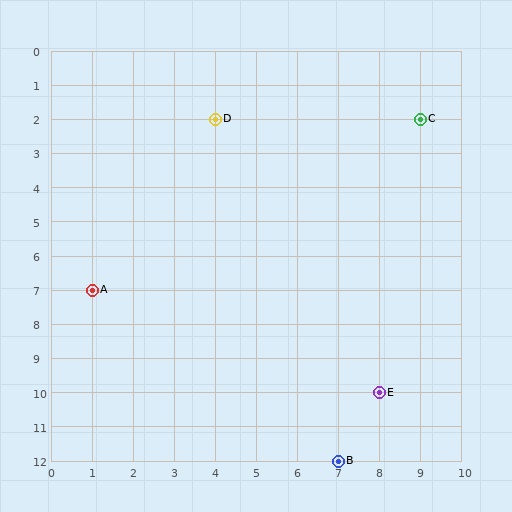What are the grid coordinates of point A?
Point A is at grid coordinates (1, 7).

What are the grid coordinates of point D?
Point D is at grid coordinates (4, 2).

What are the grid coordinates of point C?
Point C is at grid coordinates (9, 2).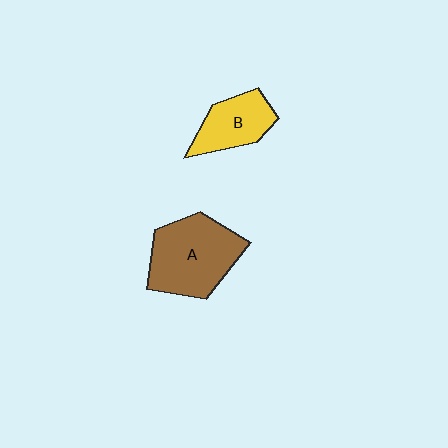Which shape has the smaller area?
Shape B (yellow).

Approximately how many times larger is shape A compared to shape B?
Approximately 1.7 times.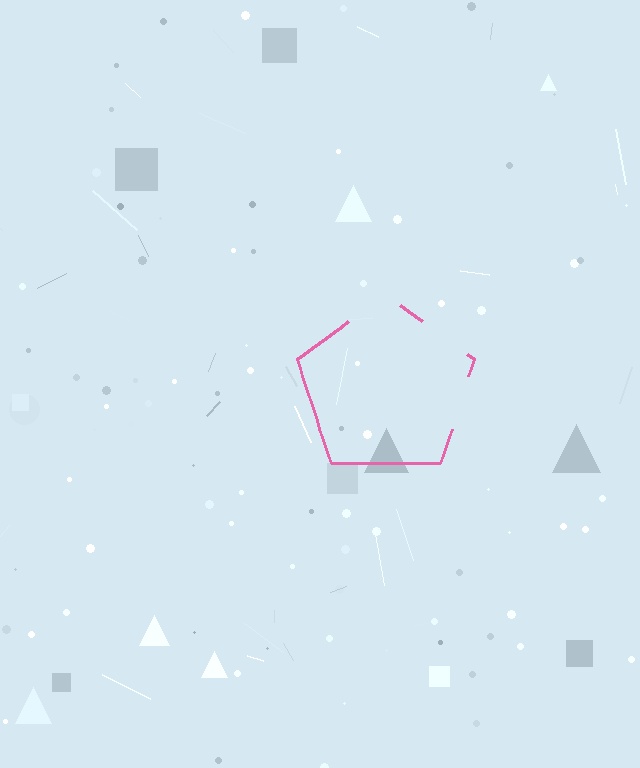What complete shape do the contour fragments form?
The contour fragments form a pentagon.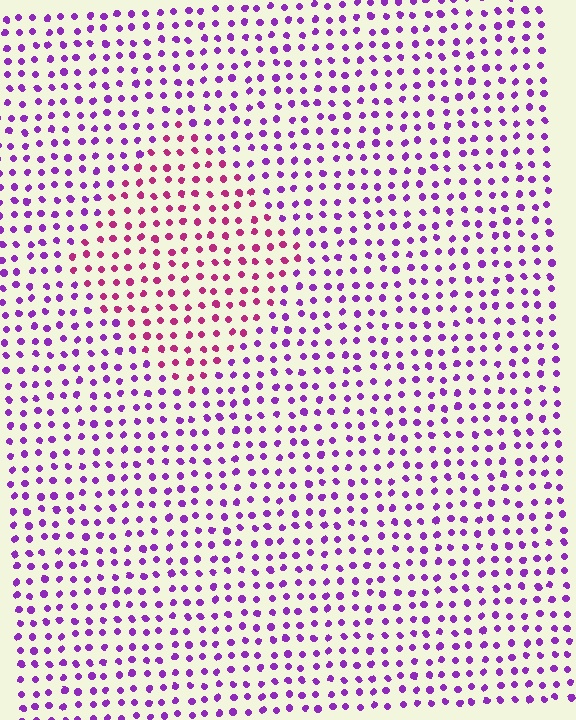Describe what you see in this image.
The image is filled with small purple elements in a uniform arrangement. A diamond-shaped region is visible where the elements are tinted to a slightly different hue, forming a subtle color boundary.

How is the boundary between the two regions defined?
The boundary is defined purely by a slight shift in hue (about 42 degrees). Spacing, size, and orientation are identical on both sides.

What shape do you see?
I see a diamond.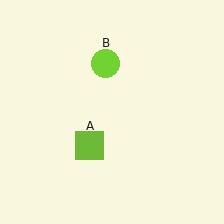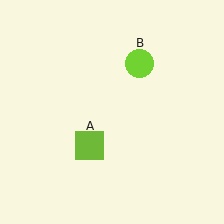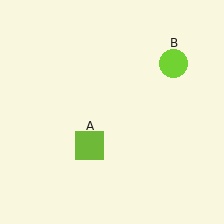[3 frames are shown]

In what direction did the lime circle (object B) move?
The lime circle (object B) moved right.